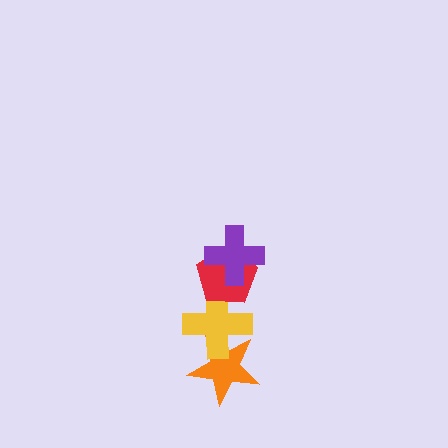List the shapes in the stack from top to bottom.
From top to bottom: the purple cross, the red pentagon, the yellow cross, the orange star.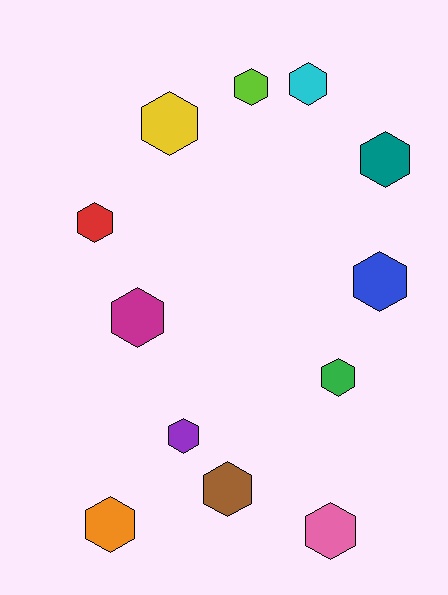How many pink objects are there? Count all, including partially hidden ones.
There is 1 pink object.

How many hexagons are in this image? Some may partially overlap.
There are 12 hexagons.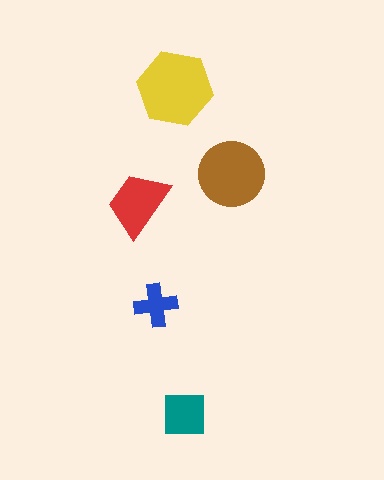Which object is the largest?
The yellow hexagon.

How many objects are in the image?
There are 5 objects in the image.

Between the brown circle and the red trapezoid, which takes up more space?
The brown circle.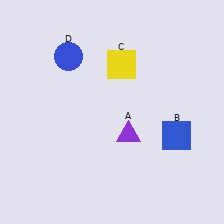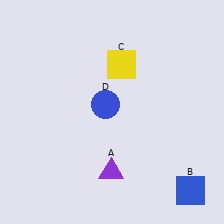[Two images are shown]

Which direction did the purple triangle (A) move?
The purple triangle (A) moved down.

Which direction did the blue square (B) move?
The blue square (B) moved down.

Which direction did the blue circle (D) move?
The blue circle (D) moved down.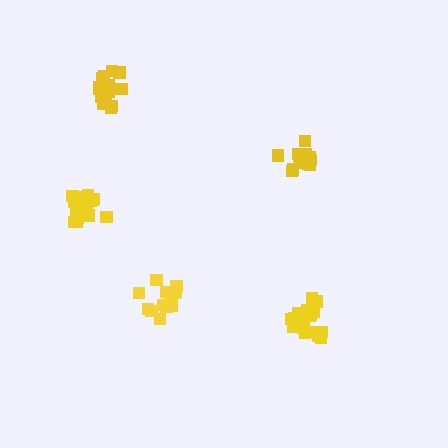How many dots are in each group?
Group 1: 14 dots, Group 2: 19 dots, Group 3: 17 dots, Group 4: 13 dots, Group 5: 16 dots (79 total).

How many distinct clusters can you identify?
There are 5 distinct clusters.